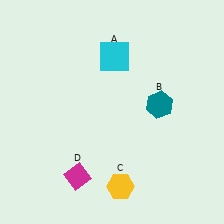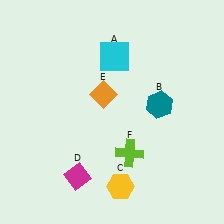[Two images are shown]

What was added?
An orange diamond (E), a lime cross (F) were added in Image 2.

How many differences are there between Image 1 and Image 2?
There are 2 differences between the two images.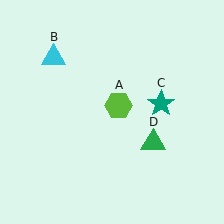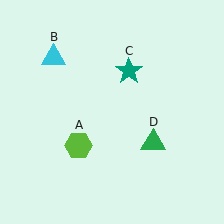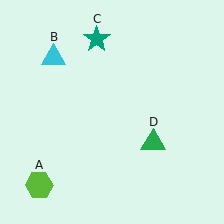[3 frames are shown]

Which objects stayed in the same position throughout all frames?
Cyan triangle (object B) and green triangle (object D) remained stationary.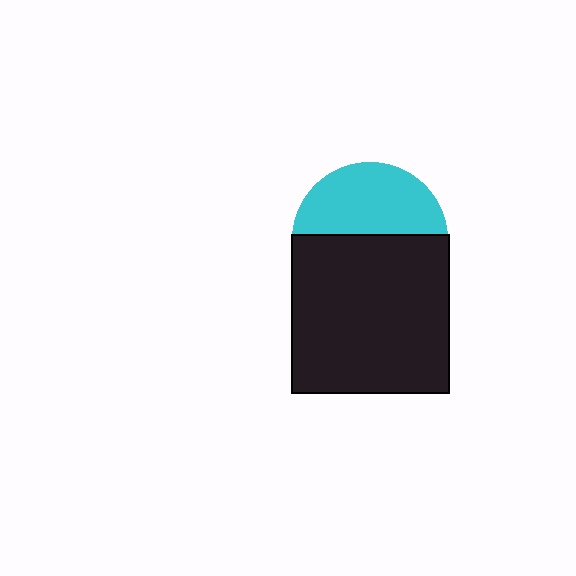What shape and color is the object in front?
The object in front is a black square.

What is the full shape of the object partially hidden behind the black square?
The partially hidden object is a cyan circle.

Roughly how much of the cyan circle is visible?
A small part of it is visible (roughly 45%).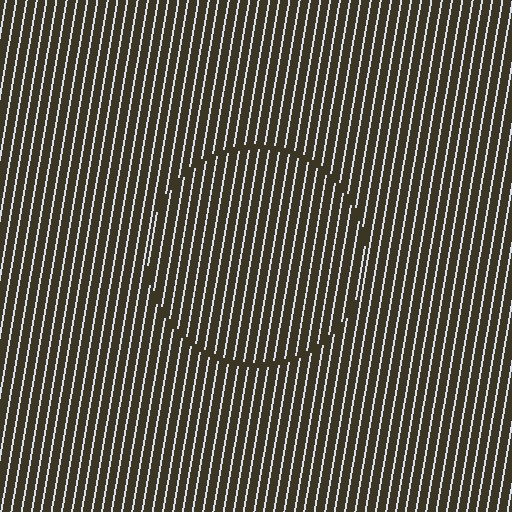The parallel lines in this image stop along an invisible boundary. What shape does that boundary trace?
An illusory circle. The interior of the shape contains the same grating, shifted by half a period — the contour is defined by the phase discontinuity where line-ends from the inner and outer gratings abut.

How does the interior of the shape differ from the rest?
The interior of the shape contains the same grating, shifted by half a period — the contour is defined by the phase discontinuity where line-ends from the inner and outer gratings abut.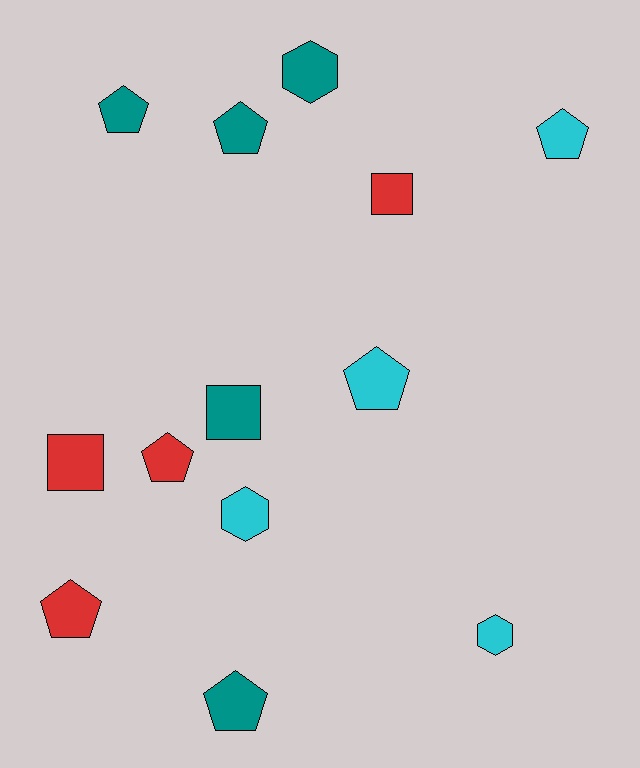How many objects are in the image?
There are 13 objects.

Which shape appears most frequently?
Pentagon, with 7 objects.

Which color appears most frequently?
Teal, with 5 objects.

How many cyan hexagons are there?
There are 2 cyan hexagons.